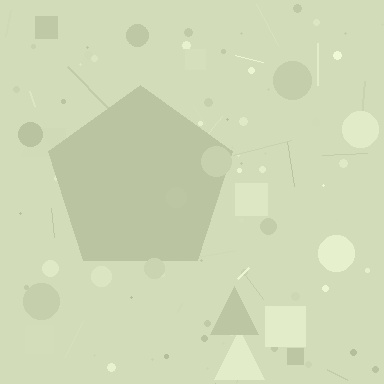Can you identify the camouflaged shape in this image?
The camouflaged shape is a pentagon.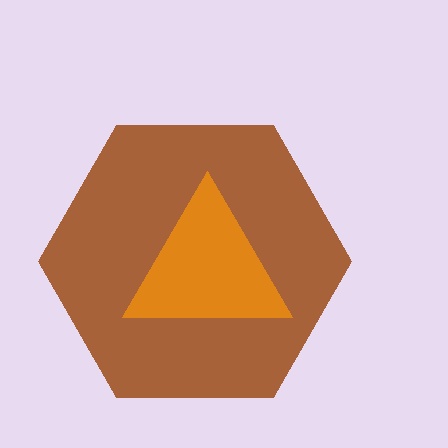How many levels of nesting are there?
2.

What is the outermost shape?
The brown hexagon.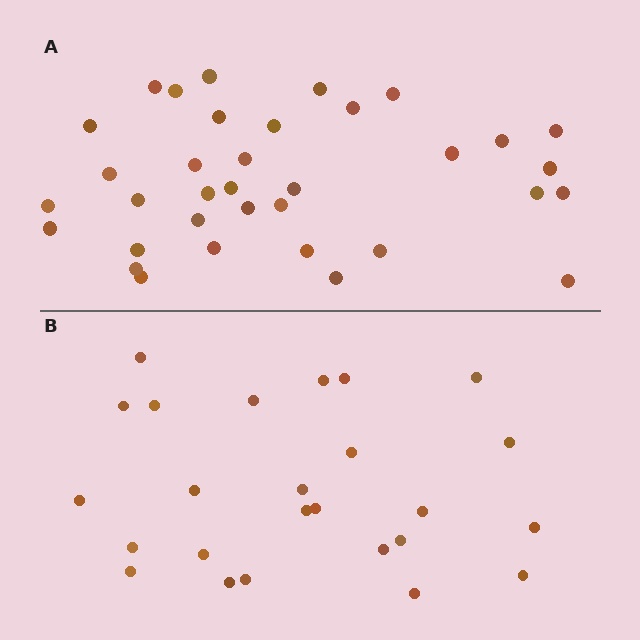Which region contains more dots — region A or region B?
Region A (the top region) has more dots.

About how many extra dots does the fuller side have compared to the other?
Region A has roughly 10 or so more dots than region B.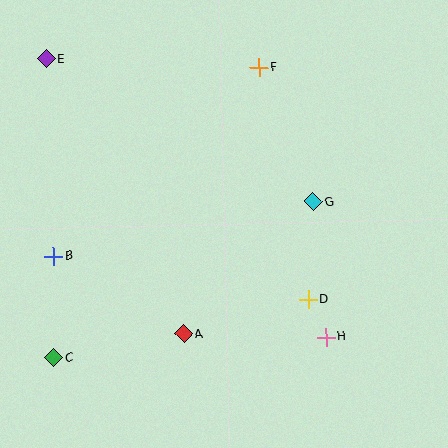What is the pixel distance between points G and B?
The distance between G and B is 266 pixels.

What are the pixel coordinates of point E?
Point E is at (46, 59).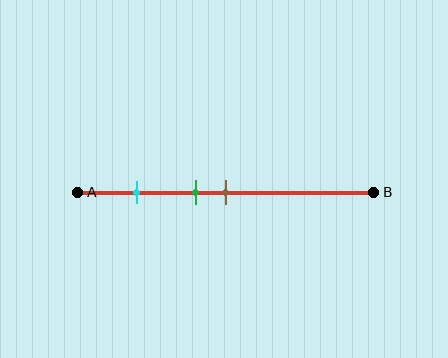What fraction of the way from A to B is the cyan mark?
The cyan mark is approximately 20% (0.2) of the way from A to B.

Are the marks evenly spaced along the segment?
No, the marks are not evenly spaced.